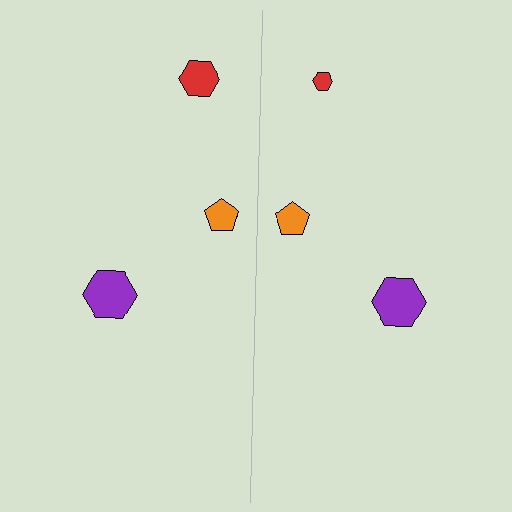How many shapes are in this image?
There are 6 shapes in this image.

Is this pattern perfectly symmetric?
No, the pattern is not perfectly symmetric. The red hexagon on the right side has a different size than its mirror counterpart.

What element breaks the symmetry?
The red hexagon on the right side has a different size than its mirror counterpart.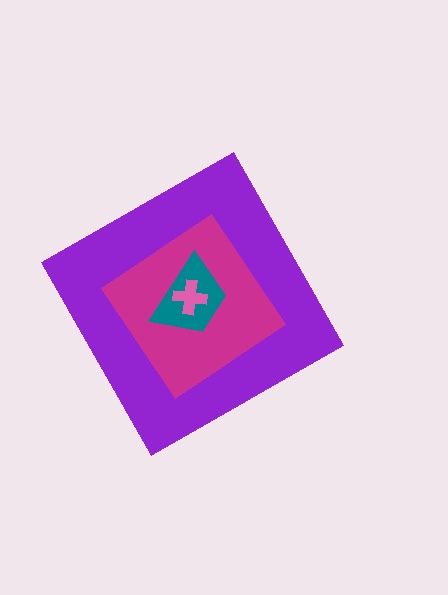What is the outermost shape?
The purple diamond.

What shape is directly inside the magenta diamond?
The teal trapezoid.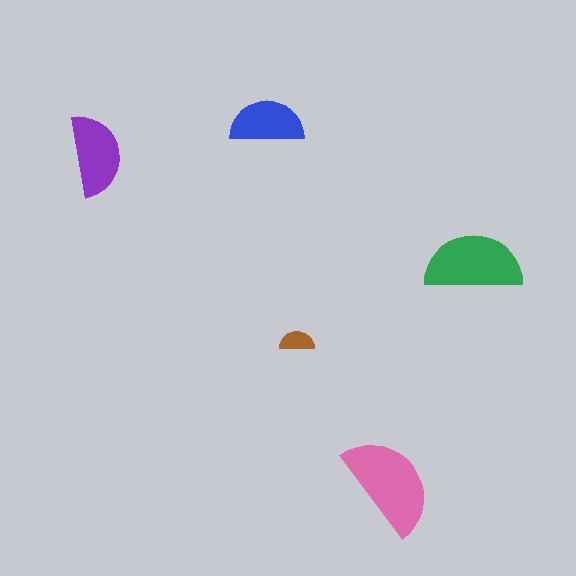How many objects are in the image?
There are 5 objects in the image.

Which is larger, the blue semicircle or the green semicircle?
The green one.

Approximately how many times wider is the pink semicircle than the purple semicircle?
About 1.5 times wider.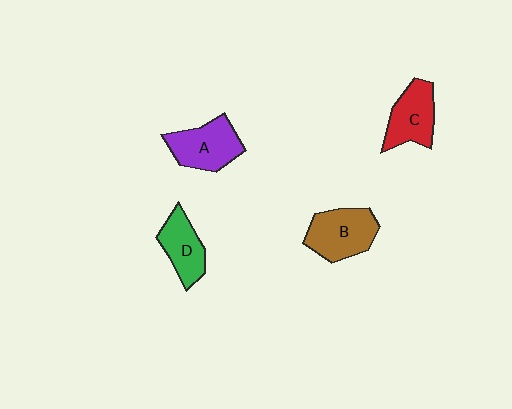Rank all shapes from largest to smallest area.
From largest to smallest: B (brown), A (purple), C (red), D (green).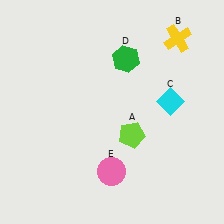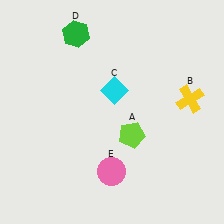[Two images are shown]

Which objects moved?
The objects that moved are: the yellow cross (B), the cyan diamond (C), the green hexagon (D).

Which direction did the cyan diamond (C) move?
The cyan diamond (C) moved left.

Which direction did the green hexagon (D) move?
The green hexagon (D) moved left.